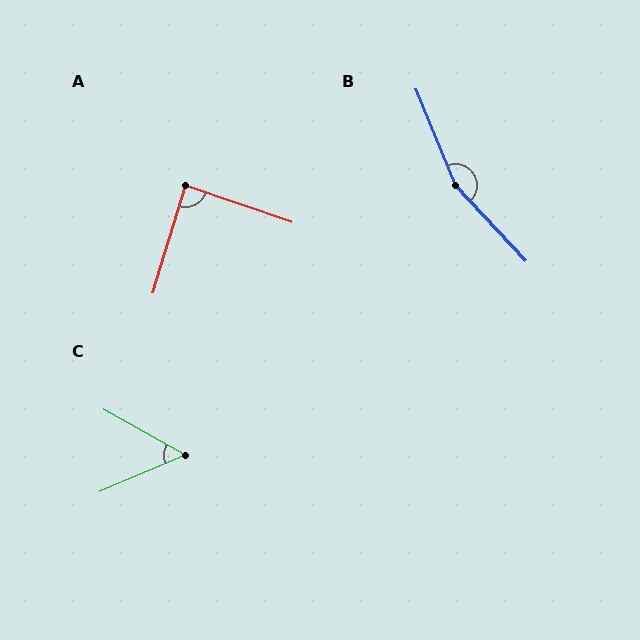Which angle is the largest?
B, at approximately 159 degrees.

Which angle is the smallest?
C, at approximately 52 degrees.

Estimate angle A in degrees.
Approximately 88 degrees.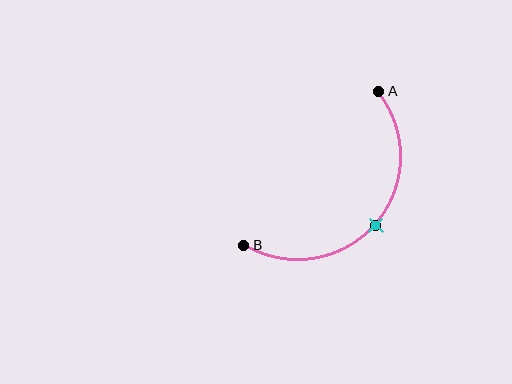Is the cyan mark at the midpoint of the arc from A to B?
Yes. The cyan mark lies on the arc at equal arc-length from both A and B — it is the arc midpoint.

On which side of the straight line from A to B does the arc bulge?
The arc bulges below and to the right of the straight line connecting A and B.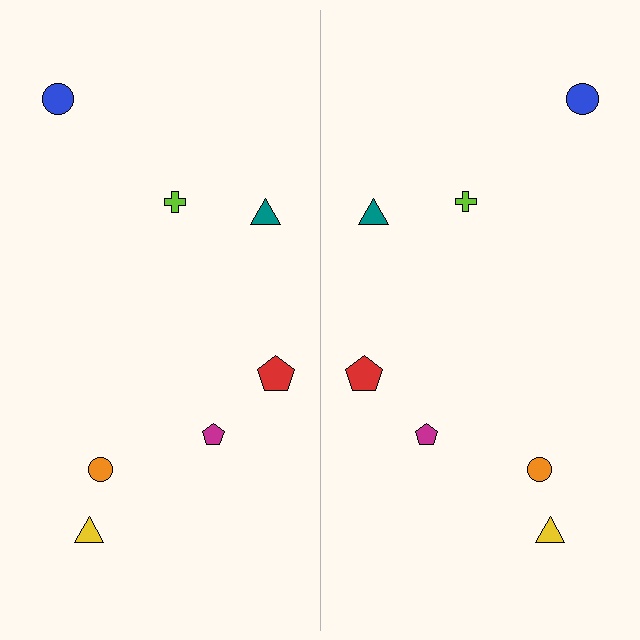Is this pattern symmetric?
Yes, this pattern has bilateral (reflection) symmetry.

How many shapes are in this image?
There are 14 shapes in this image.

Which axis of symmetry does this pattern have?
The pattern has a vertical axis of symmetry running through the center of the image.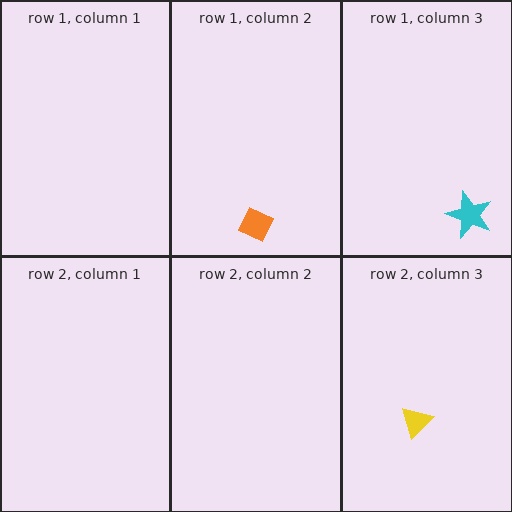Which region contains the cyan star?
The row 1, column 3 region.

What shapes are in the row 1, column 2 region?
The orange diamond.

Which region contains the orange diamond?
The row 1, column 2 region.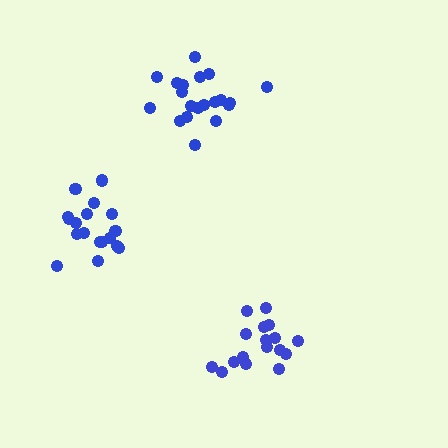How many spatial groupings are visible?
There are 3 spatial groupings.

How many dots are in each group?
Group 1: 17 dots, Group 2: 19 dots, Group 3: 20 dots (56 total).